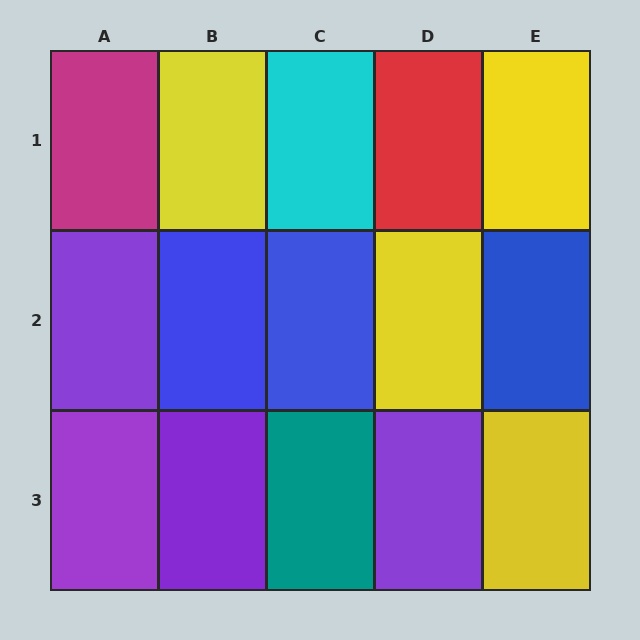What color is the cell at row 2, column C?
Blue.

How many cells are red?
1 cell is red.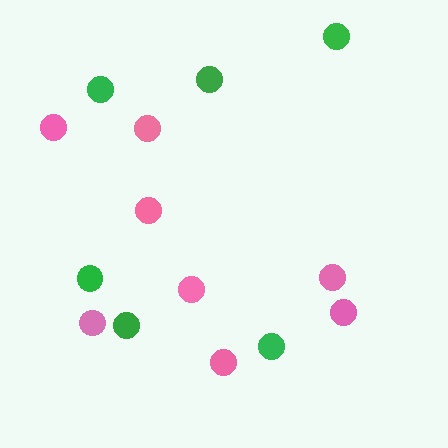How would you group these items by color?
There are 2 groups: one group of green circles (6) and one group of pink circles (8).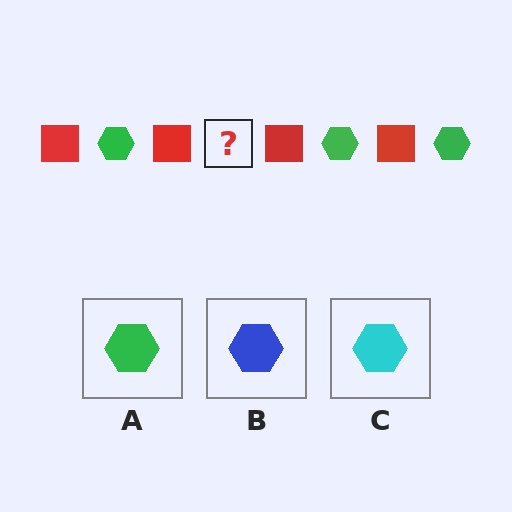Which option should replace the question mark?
Option A.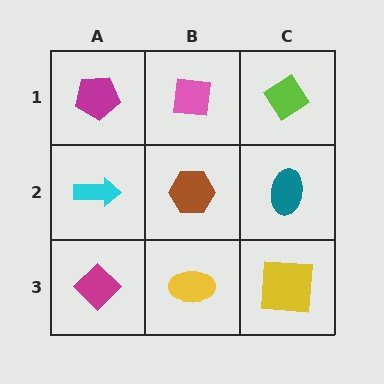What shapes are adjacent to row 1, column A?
A cyan arrow (row 2, column A), a pink square (row 1, column B).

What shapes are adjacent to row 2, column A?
A magenta pentagon (row 1, column A), a magenta diamond (row 3, column A), a brown hexagon (row 2, column B).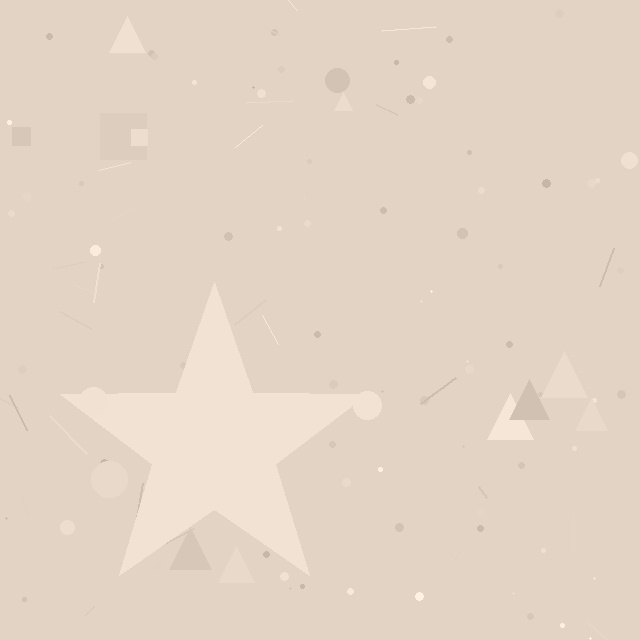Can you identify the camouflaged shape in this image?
The camouflaged shape is a star.